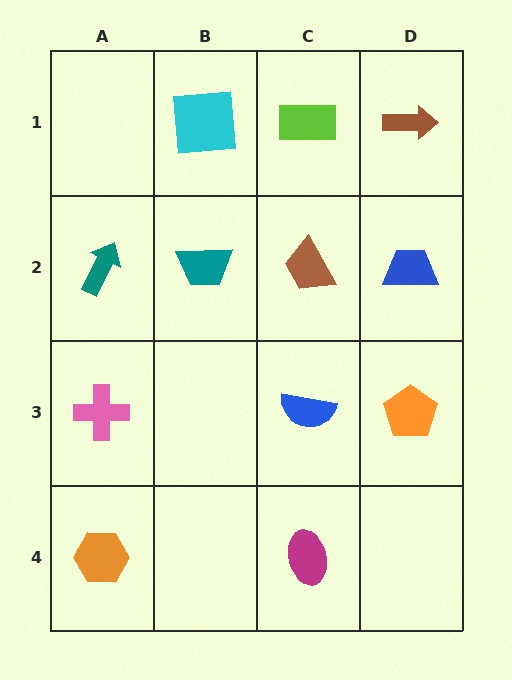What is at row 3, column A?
A pink cross.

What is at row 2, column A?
A teal arrow.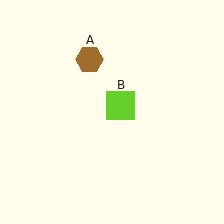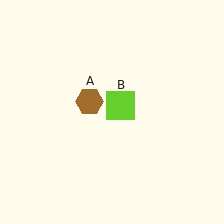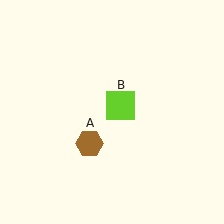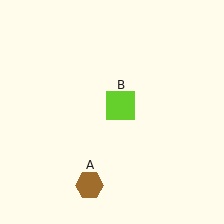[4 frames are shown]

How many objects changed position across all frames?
1 object changed position: brown hexagon (object A).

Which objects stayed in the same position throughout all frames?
Lime square (object B) remained stationary.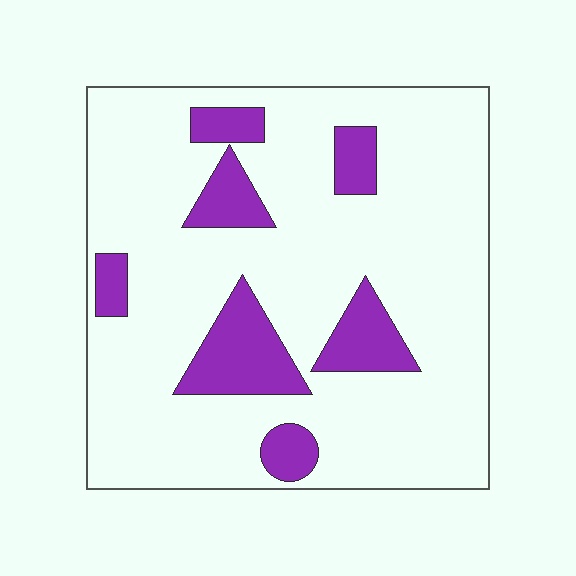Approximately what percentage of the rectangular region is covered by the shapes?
Approximately 20%.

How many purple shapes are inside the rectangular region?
7.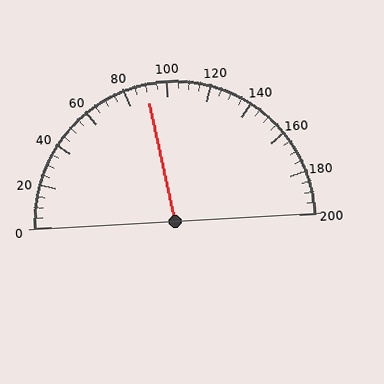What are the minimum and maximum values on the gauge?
The gauge ranges from 0 to 200.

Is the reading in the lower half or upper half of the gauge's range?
The reading is in the lower half of the range (0 to 200).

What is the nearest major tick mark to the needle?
The nearest major tick mark is 80.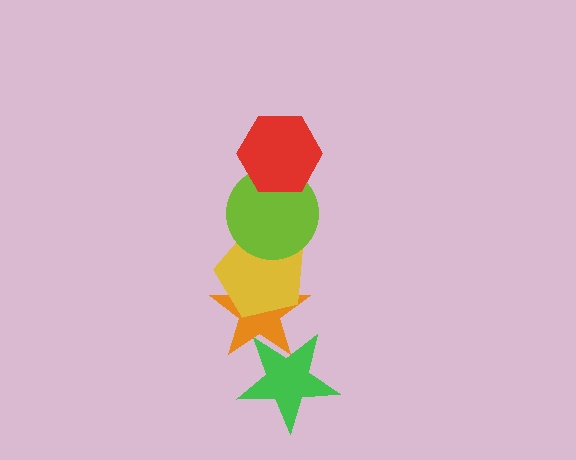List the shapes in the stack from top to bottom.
From top to bottom: the red hexagon, the lime circle, the yellow pentagon, the orange star, the green star.